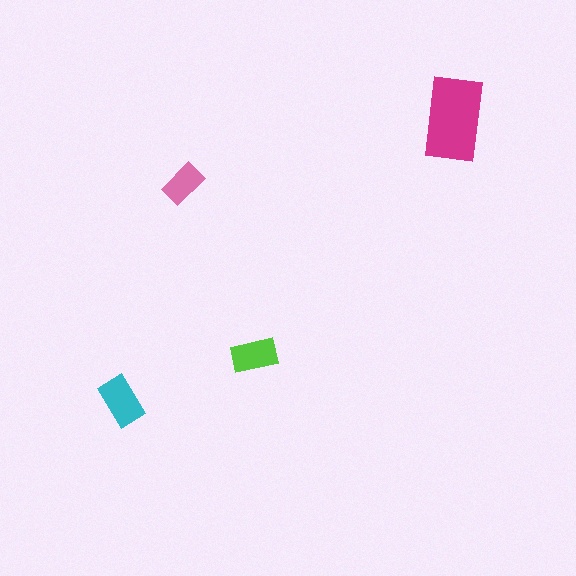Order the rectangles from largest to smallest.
the magenta one, the cyan one, the lime one, the pink one.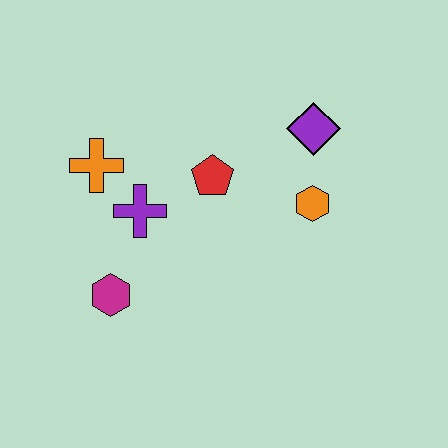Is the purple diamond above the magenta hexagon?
Yes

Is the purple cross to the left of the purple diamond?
Yes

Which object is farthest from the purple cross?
The purple diamond is farthest from the purple cross.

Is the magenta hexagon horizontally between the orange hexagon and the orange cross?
Yes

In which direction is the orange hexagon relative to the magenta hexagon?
The orange hexagon is to the right of the magenta hexagon.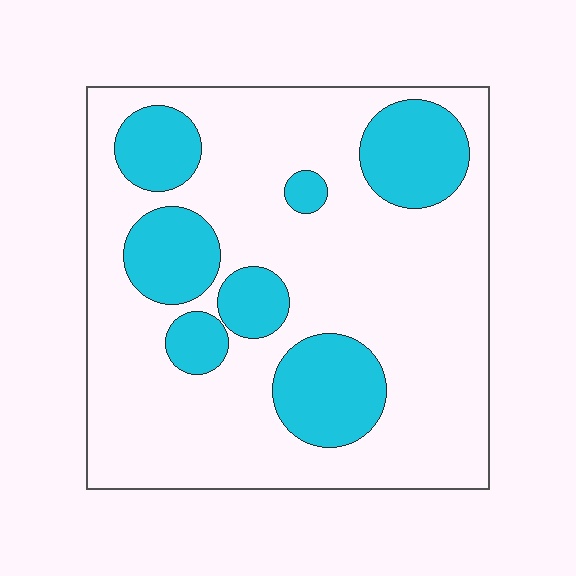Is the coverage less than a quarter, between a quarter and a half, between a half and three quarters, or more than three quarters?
Between a quarter and a half.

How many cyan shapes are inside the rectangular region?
7.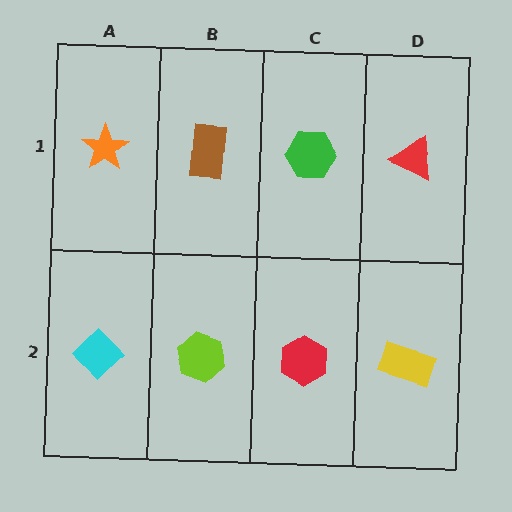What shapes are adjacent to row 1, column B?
A lime hexagon (row 2, column B), an orange star (row 1, column A), a green hexagon (row 1, column C).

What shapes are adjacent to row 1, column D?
A yellow rectangle (row 2, column D), a green hexagon (row 1, column C).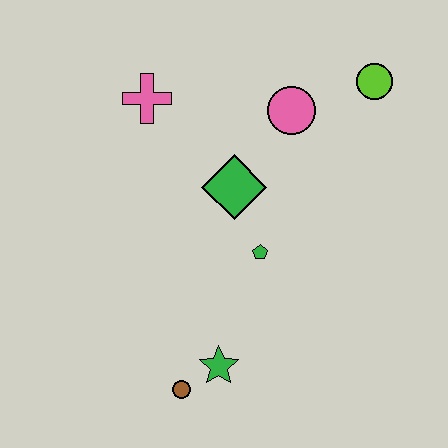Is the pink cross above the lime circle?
No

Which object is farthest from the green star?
The lime circle is farthest from the green star.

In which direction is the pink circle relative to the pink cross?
The pink circle is to the right of the pink cross.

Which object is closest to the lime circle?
The pink circle is closest to the lime circle.